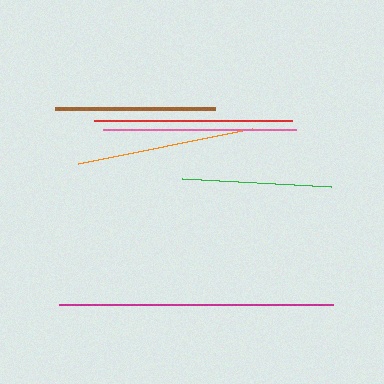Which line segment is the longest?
The magenta line is the longest at approximately 275 pixels.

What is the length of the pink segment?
The pink segment is approximately 193 pixels long.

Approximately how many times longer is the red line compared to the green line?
The red line is approximately 1.3 times the length of the green line.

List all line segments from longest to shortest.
From longest to shortest: magenta, red, pink, orange, brown, green.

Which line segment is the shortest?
The green line is the shortest at approximately 149 pixels.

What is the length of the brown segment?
The brown segment is approximately 160 pixels long.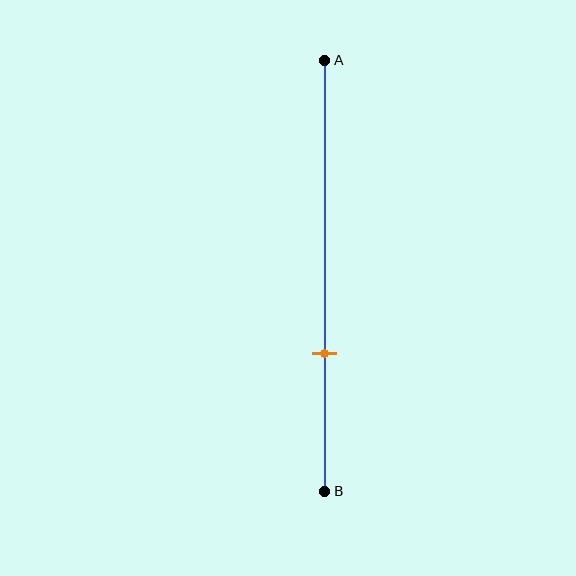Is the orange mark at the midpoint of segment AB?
No, the mark is at about 70% from A, not at the 50% midpoint.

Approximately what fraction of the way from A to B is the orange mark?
The orange mark is approximately 70% of the way from A to B.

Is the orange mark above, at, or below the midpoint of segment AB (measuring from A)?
The orange mark is below the midpoint of segment AB.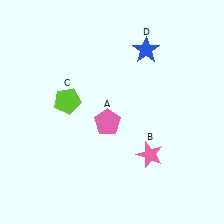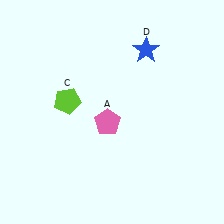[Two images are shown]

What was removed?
The pink star (B) was removed in Image 2.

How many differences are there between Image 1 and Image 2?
There is 1 difference between the two images.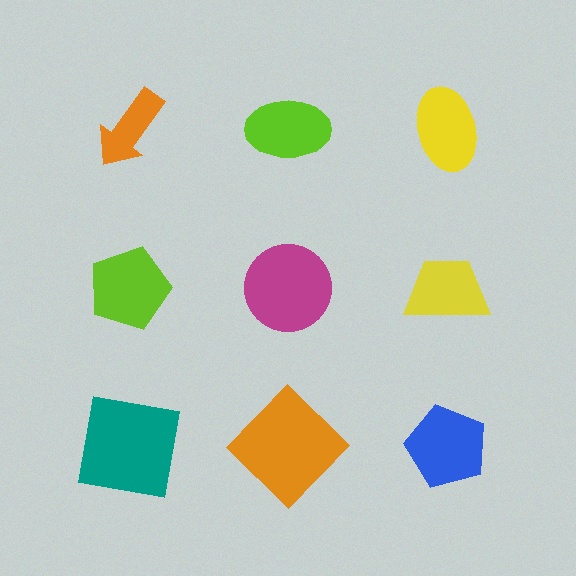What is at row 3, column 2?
An orange diamond.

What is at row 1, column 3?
A yellow ellipse.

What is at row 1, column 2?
A lime ellipse.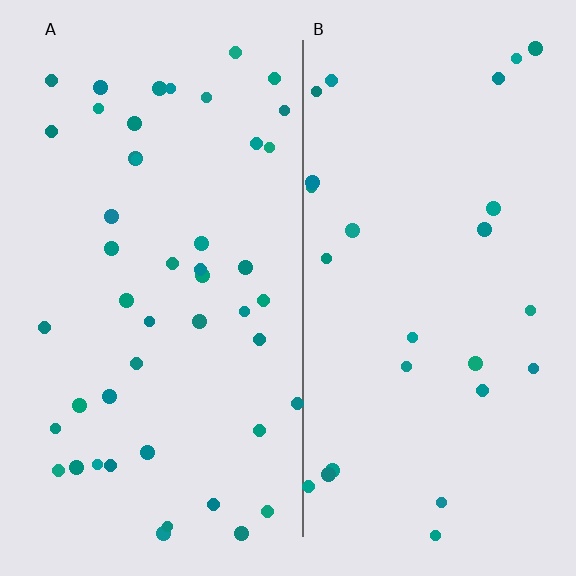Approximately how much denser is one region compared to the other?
Approximately 1.8× — region A over region B.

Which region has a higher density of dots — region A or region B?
A (the left).